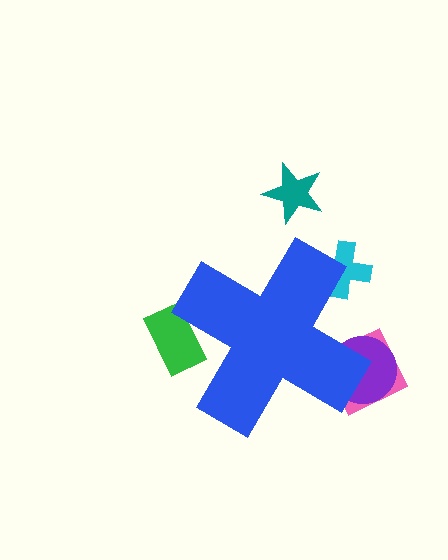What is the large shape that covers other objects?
A blue cross.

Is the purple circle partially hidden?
Yes, the purple circle is partially hidden behind the blue cross.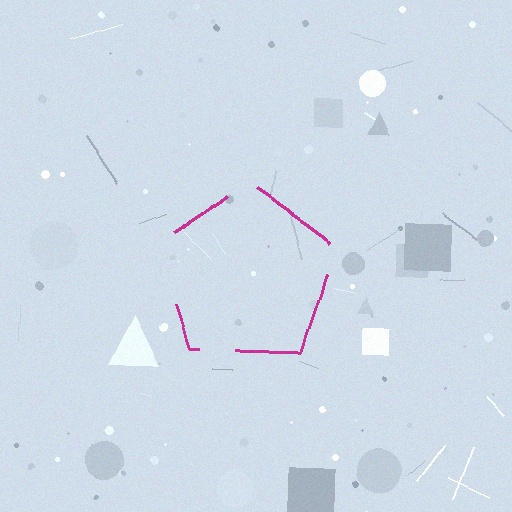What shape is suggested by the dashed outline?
The dashed outline suggests a pentagon.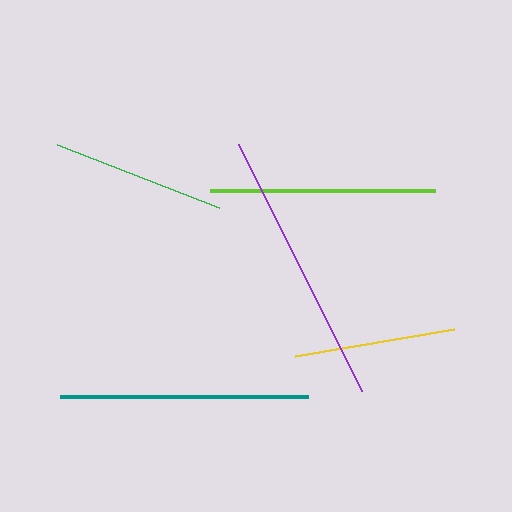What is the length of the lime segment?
The lime segment is approximately 225 pixels long.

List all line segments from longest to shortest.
From longest to shortest: purple, teal, lime, green, yellow.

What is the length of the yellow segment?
The yellow segment is approximately 162 pixels long.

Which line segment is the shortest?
The yellow line is the shortest at approximately 162 pixels.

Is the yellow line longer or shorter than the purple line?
The purple line is longer than the yellow line.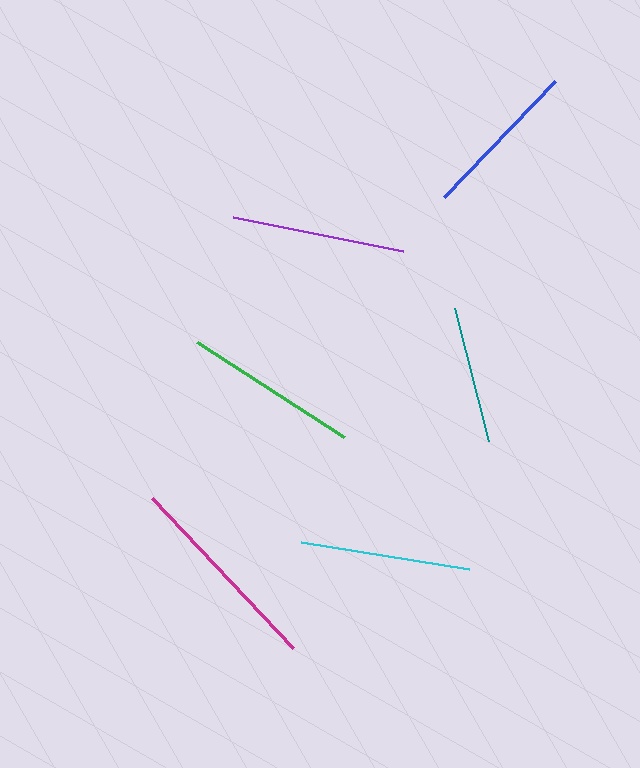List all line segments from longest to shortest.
From longest to shortest: magenta, green, purple, cyan, blue, teal.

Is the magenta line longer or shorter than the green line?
The magenta line is longer than the green line.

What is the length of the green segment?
The green segment is approximately 175 pixels long.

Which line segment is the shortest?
The teal line is the shortest at approximately 137 pixels.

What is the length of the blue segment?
The blue segment is approximately 160 pixels long.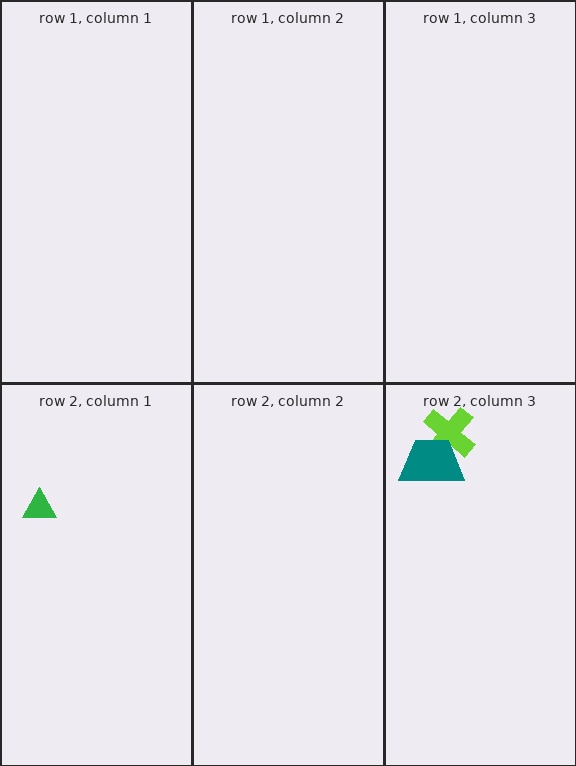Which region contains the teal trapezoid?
The row 2, column 3 region.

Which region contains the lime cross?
The row 2, column 3 region.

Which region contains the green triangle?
The row 2, column 1 region.